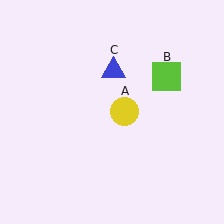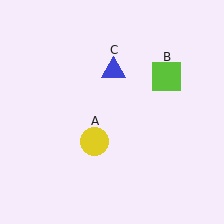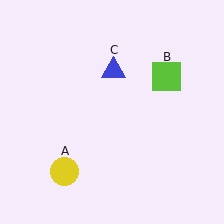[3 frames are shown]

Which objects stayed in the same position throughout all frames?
Lime square (object B) and blue triangle (object C) remained stationary.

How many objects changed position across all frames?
1 object changed position: yellow circle (object A).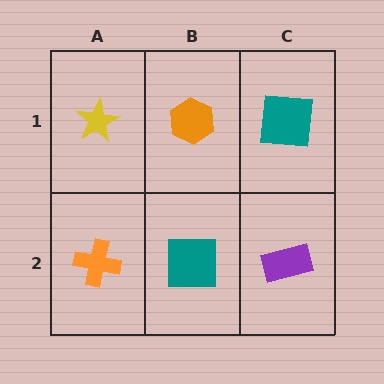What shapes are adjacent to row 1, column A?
An orange cross (row 2, column A), an orange hexagon (row 1, column B).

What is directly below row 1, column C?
A purple rectangle.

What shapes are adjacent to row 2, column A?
A yellow star (row 1, column A), a teal square (row 2, column B).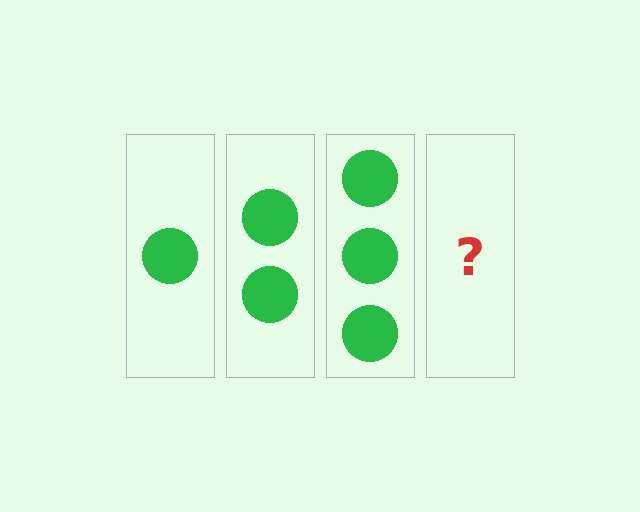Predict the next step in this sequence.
The next step is 4 circles.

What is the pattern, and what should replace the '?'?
The pattern is that each step adds one more circle. The '?' should be 4 circles.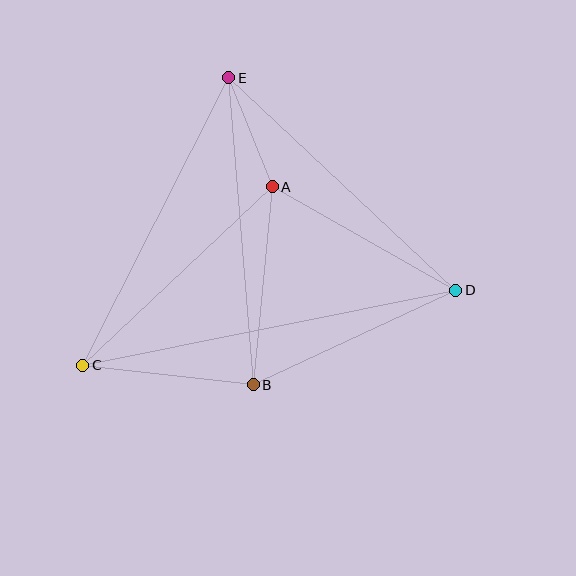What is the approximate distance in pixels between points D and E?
The distance between D and E is approximately 311 pixels.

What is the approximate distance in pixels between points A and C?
The distance between A and C is approximately 261 pixels.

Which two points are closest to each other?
Points A and E are closest to each other.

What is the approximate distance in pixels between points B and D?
The distance between B and D is approximately 223 pixels.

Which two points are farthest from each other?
Points C and D are farthest from each other.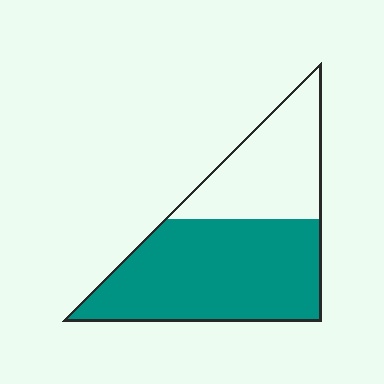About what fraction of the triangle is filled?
About five eighths (5/8).